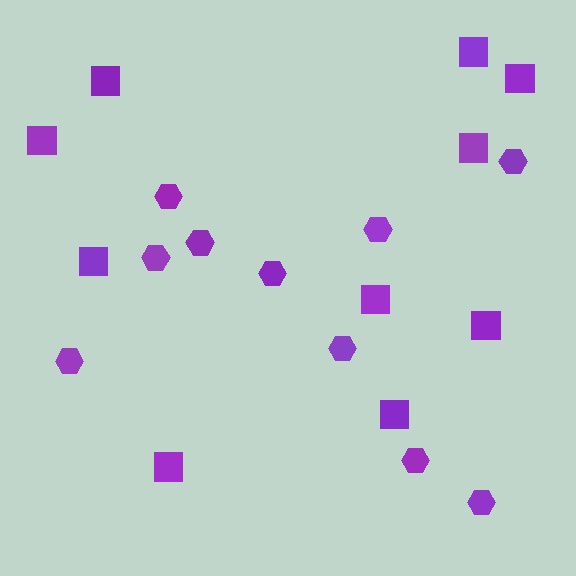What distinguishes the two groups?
There are 2 groups: one group of hexagons (10) and one group of squares (10).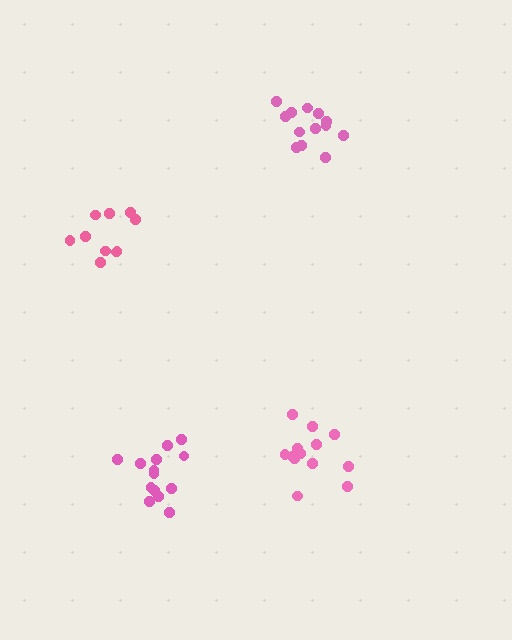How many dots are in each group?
Group 1: 10 dots, Group 2: 14 dots, Group 3: 14 dots, Group 4: 13 dots (51 total).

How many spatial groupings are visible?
There are 4 spatial groupings.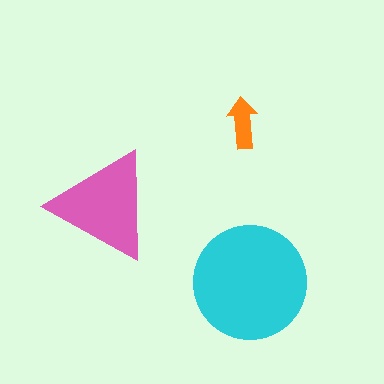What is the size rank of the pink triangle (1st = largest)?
2nd.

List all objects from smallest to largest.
The orange arrow, the pink triangle, the cyan circle.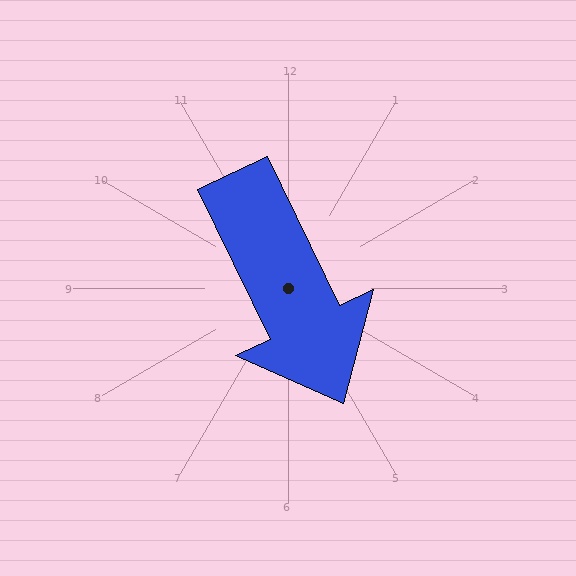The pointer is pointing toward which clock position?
Roughly 5 o'clock.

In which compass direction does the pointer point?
Southeast.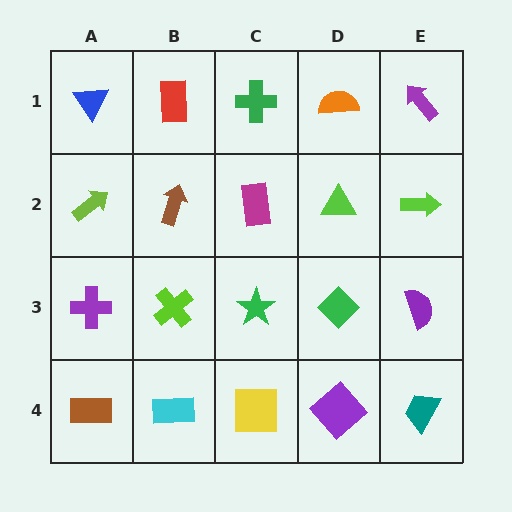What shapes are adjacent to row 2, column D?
An orange semicircle (row 1, column D), a green diamond (row 3, column D), a magenta rectangle (row 2, column C), a lime arrow (row 2, column E).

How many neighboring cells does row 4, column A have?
2.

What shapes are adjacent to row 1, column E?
A lime arrow (row 2, column E), an orange semicircle (row 1, column D).